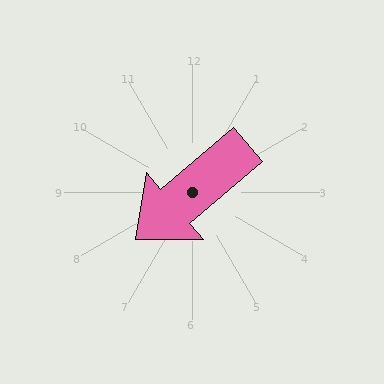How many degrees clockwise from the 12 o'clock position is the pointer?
Approximately 230 degrees.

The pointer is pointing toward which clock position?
Roughly 8 o'clock.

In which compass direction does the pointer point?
Southwest.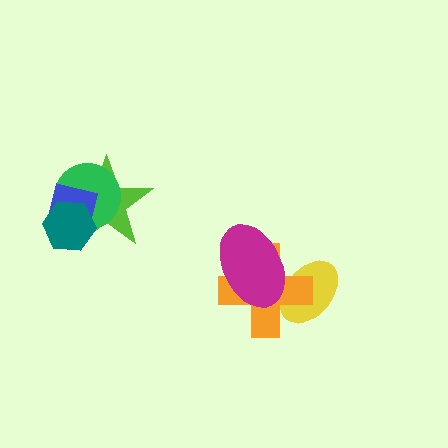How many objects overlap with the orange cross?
2 objects overlap with the orange cross.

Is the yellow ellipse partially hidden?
Yes, it is partially covered by another shape.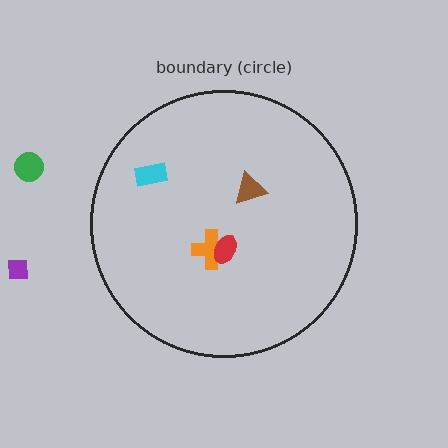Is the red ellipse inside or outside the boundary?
Inside.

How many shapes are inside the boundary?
4 inside, 2 outside.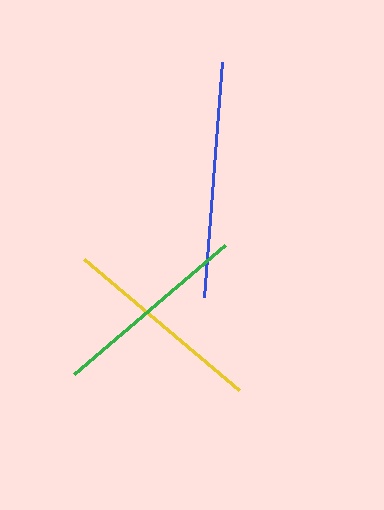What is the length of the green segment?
The green segment is approximately 198 pixels long.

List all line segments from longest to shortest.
From longest to shortest: blue, yellow, green.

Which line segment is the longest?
The blue line is the longest at approximately 236 pixels.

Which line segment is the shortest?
The green line is the shortest at approximately 198 pixels.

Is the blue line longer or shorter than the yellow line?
The blue line is longer than the yellow line.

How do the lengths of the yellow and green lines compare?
The yellow and green lines are approximately the same length.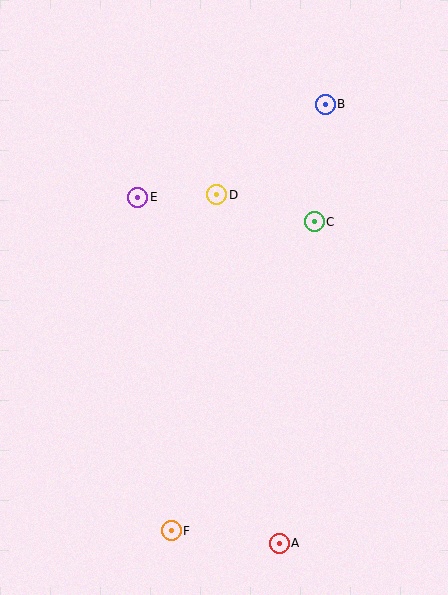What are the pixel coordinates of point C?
Point C is at (314, 222).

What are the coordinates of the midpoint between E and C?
The midpoint between E and C is at (226, 209).